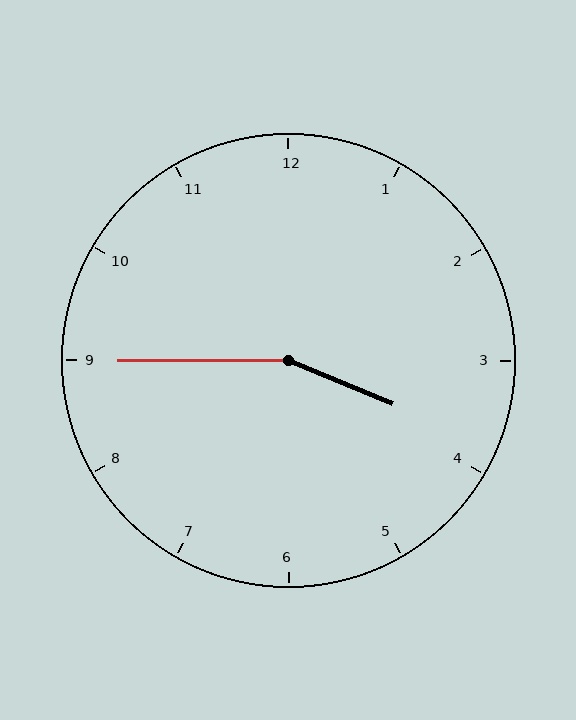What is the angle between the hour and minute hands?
Approximately 158 degrees.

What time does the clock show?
3:45.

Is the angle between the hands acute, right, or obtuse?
It is obtuse.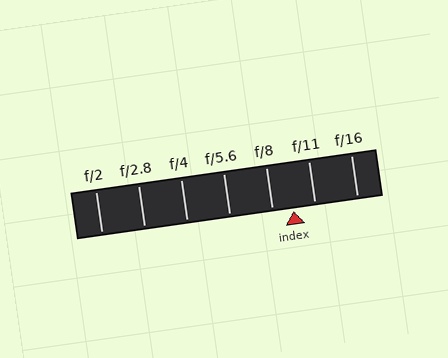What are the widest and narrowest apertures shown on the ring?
The widest aperture shown is f/2 and the narrowest is f/16.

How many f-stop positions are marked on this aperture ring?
There are 7 f-stop positions marked.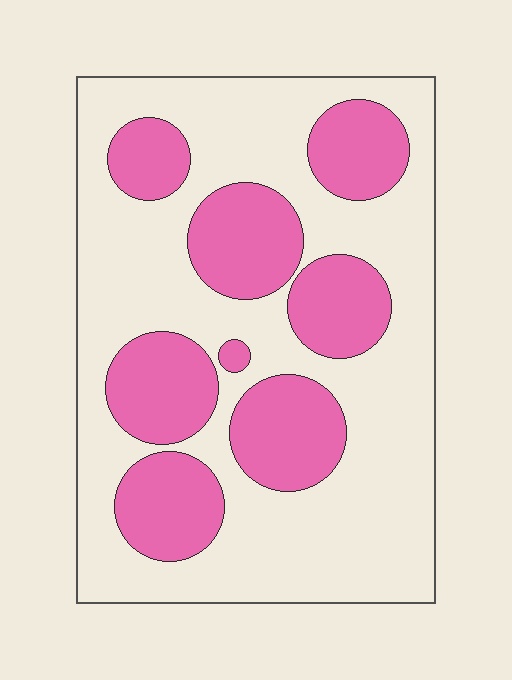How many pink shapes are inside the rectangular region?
8.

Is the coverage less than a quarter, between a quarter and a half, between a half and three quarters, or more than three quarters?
Between a quarter and a half.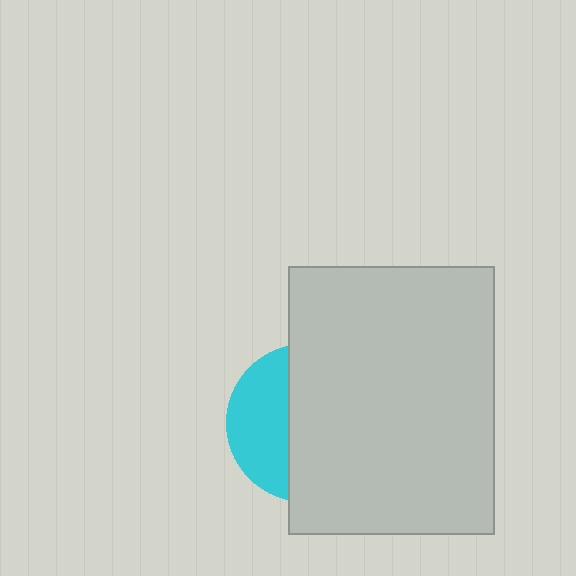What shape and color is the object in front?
The object in front is a light gray rectangle.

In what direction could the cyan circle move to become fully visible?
The cyan circle could move left. That would shift it out from behind the light gray rectangle entirely.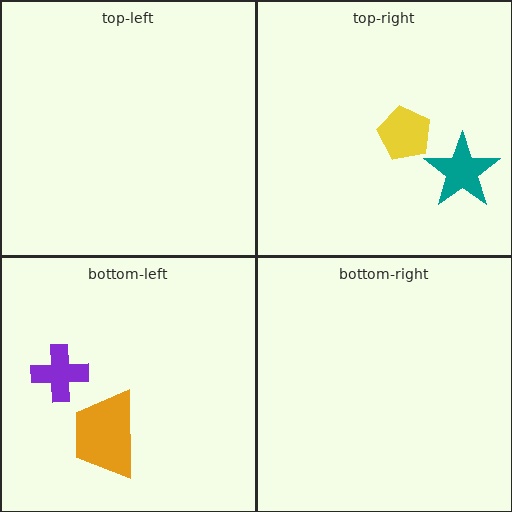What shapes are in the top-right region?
The yellow pentagon, the teal star.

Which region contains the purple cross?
The bottom-left region.